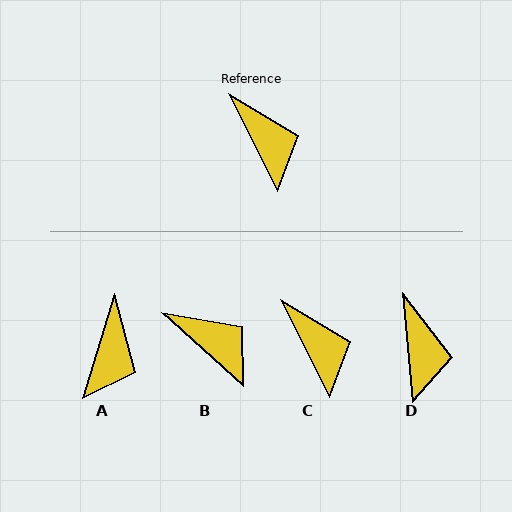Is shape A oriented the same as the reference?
No, it is off by about 44 degrees.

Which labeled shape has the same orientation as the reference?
C.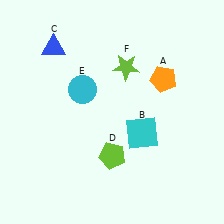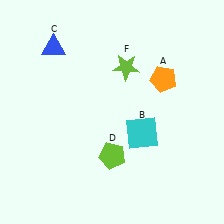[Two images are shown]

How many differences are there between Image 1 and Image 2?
There is 1 difference between the two images.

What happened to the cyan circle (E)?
The cyan circle (E) was removed in Image 2. It was in the top-left area of Image 1.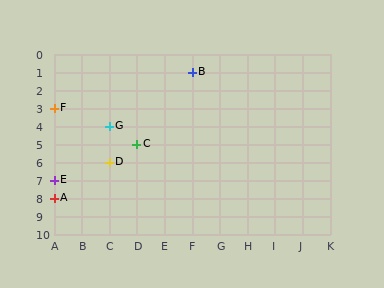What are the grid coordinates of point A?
Point A is at grid coordinates (A, 8).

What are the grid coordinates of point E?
Point E is at grid coordinates (A, 7).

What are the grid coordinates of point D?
Point D is at grid coordinates (C, 6).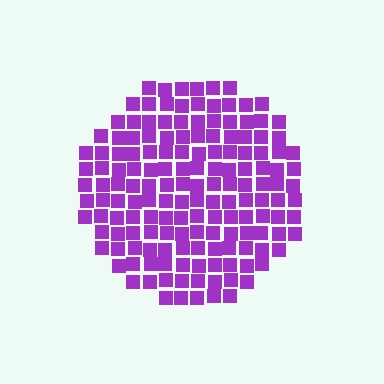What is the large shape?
The large shape is a circle.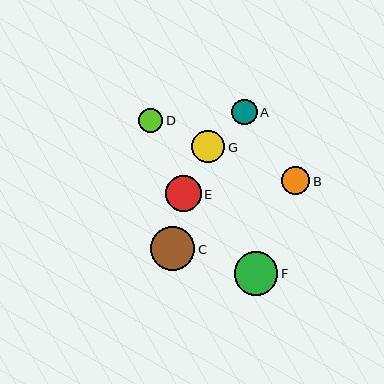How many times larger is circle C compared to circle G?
Circle C is approximately 1.3 times the size of circle G.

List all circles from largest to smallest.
From largest to smallest: C, F, E, G, B, A, D.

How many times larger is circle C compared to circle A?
Circle C is approximately 1.8 times the size of circle A.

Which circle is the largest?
Circle C is the largest with a size of approximately 44 pixels.